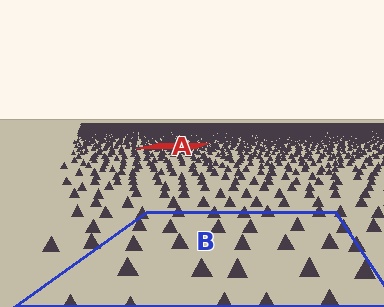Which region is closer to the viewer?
Region B is closer. The texture elements there are larger and more spread out.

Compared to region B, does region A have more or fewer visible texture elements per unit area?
Region A has more texture elements per unit area — they are packed more densely because it is farther away.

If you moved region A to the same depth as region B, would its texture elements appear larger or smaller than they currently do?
They would appear larger. At a closer depth, the same texture elements are projected at a bigger on-screen size.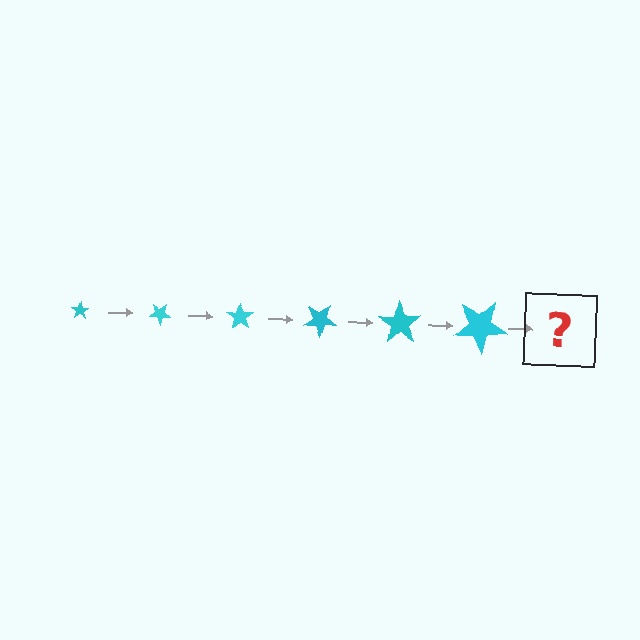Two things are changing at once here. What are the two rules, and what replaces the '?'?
The two rules are that the star grows larger each step and it rotates 35 degrees each step. The '?' should be a star, larger than the previous one and rotated 210 degrees from the start.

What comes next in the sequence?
The next element should be a star, larger than the previous one and rotated 210 degrees from the start.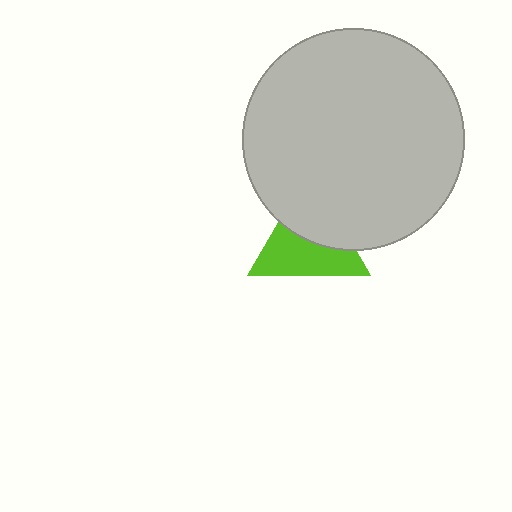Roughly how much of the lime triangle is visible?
About half of it is visible (roughly 55%).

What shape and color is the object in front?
The object in front is a light gray circle.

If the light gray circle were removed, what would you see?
You would see the complete lime triangle.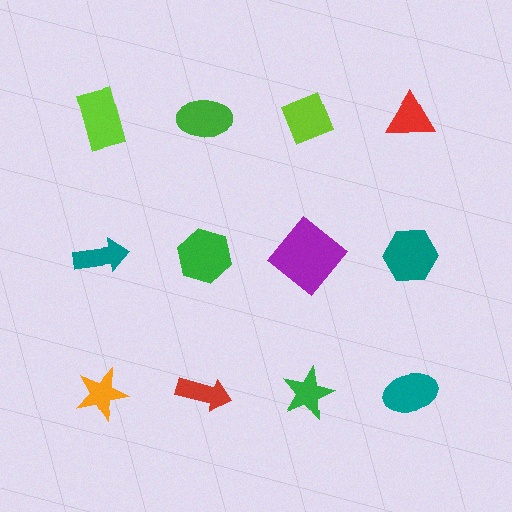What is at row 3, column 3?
A green star.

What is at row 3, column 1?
An orange star.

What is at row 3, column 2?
A red arrow.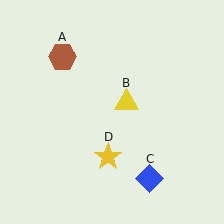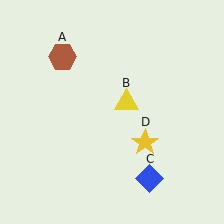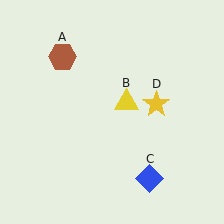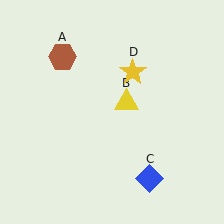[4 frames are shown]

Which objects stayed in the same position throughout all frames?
Brown hexagon (object A) and yellow triangle (object B) and blue diamond (object C) remained stationary.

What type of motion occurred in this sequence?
The yellow star (object D) rotated counterclockwise around the center of the scene.